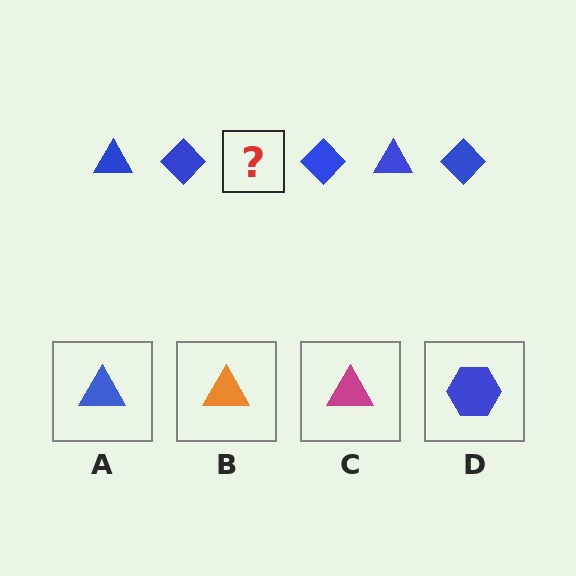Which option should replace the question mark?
Option A.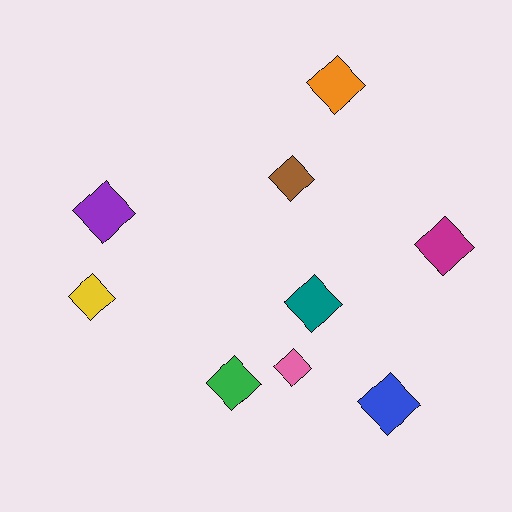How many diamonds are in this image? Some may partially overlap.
There are 9 diamonds.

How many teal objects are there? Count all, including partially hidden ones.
There is 1 teal object.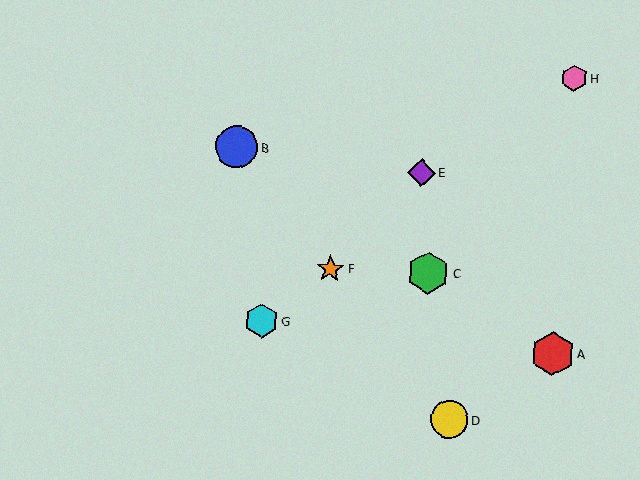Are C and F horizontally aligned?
Yes, both are at y≈273.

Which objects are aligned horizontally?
Objects C, F are aligned horizontally.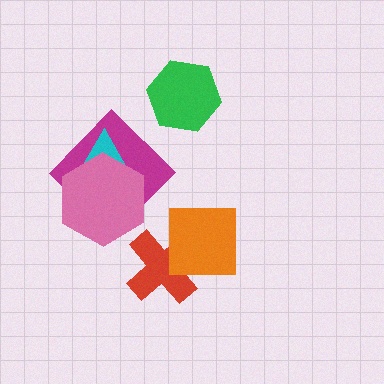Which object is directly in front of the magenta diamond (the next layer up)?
The cyan triangle is directly in front of the magenta diamond.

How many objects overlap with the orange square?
1 object overlaps with the orange square.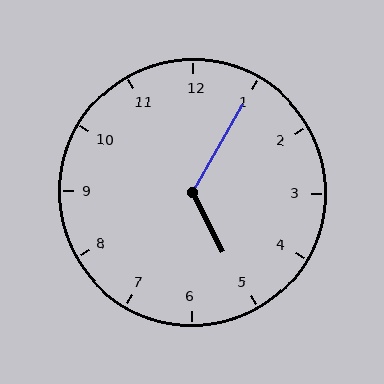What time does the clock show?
5:05.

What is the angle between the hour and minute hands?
Approximately 122 degrees.